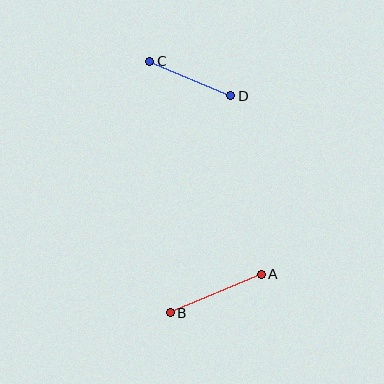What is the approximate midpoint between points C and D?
The midpoint is at approximately (190, 78) pixels.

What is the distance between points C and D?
The distance is approximately 88 pixels.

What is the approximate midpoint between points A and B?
The midpoint is at approximately (216, 293) pixels.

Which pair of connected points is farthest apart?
Points A and B are farthest apart.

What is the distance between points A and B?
The distance is approximately 99 pixels.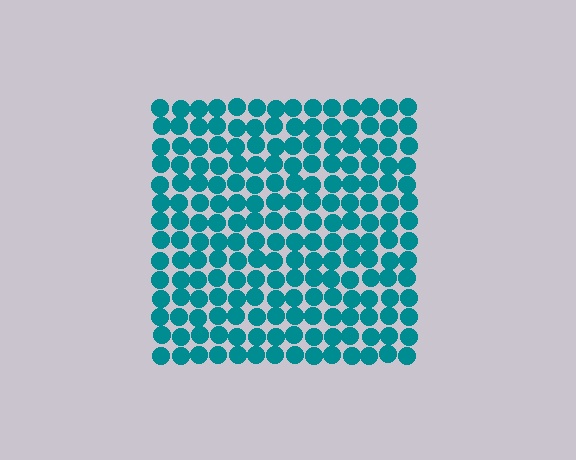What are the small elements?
The small elements are circles.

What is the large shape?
The large shape is a square.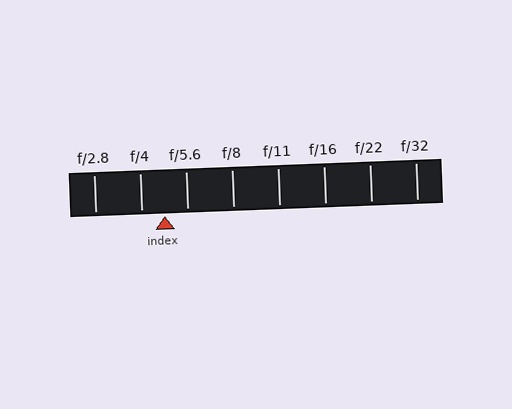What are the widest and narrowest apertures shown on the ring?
The widest aperture shown is f/2.8 and the narrowest is f/32.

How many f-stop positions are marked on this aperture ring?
There are 8 f-stop positions marked.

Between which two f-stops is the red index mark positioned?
The index mark is between f/4 and f/5.6.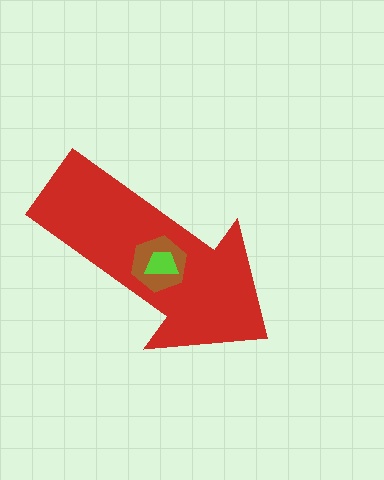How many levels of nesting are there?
3.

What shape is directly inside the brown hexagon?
The lime trapezoid.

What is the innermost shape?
The lime trapezoid.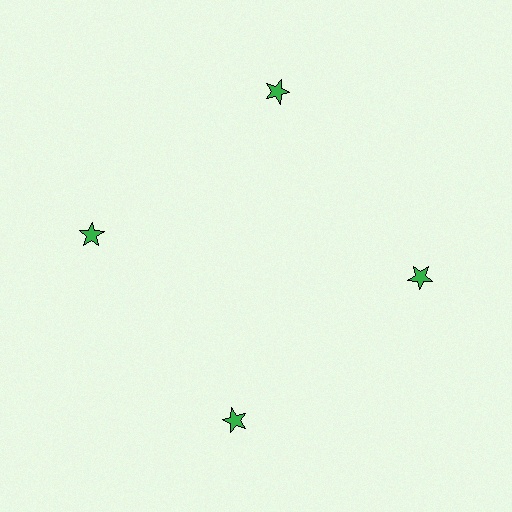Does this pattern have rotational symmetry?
Yes, this pattern has 4-fold rotational symmetry. It looks the same after rotating 90 degrees around the center.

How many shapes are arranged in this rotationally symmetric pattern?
There are 4 shapes, arranged in 4 groups of 1.